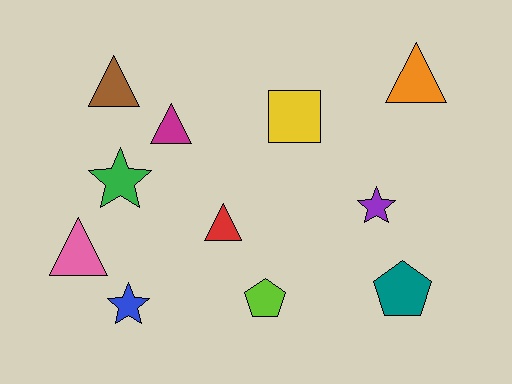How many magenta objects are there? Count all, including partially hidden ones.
There is 1 magenta object.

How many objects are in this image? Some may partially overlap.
There are 11 objects.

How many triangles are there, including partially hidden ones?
There are 5 triangles.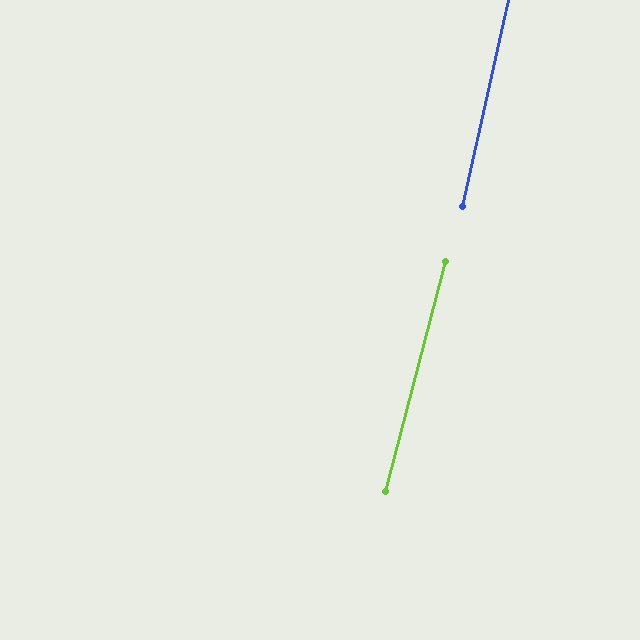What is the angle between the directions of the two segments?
Approximately 2 degrees.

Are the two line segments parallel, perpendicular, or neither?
Parallel — their directions differ by only 1.9°.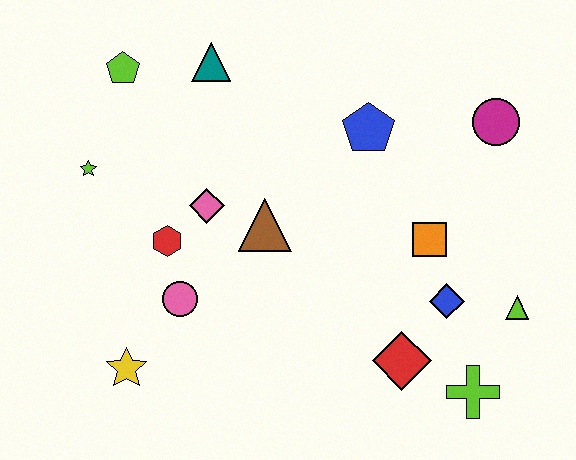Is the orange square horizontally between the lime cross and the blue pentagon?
Yes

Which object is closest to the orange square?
The blue diamond is closest to the orange square.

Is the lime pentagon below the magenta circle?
No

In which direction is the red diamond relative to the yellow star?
The red diamond is to the right of the yellow star.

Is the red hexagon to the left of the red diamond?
Yes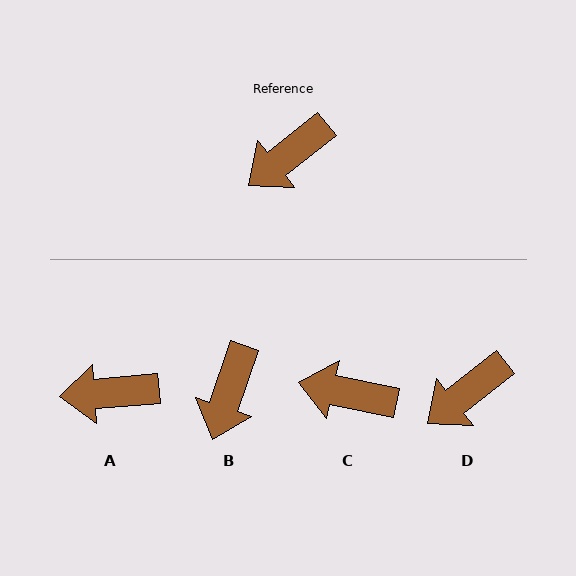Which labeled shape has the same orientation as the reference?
D.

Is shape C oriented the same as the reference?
No, it is off by about 50 degrees.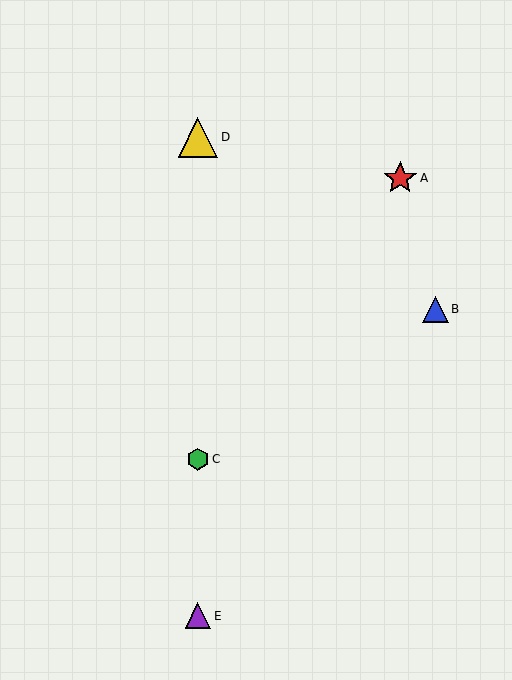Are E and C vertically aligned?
Yes, both are at x≈198.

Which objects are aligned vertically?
Objects C, D, E are aligned vertically.